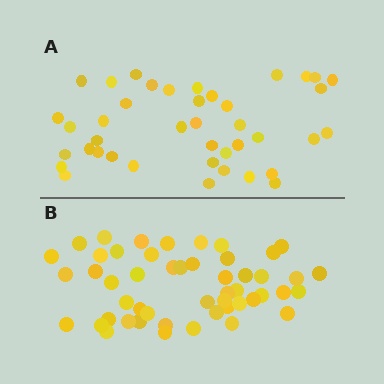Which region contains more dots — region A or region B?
Region B (the bottom region) has more dots.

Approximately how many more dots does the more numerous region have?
Region B has roughly 8 or so more dots than region A.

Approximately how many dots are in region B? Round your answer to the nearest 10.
About 50 dots.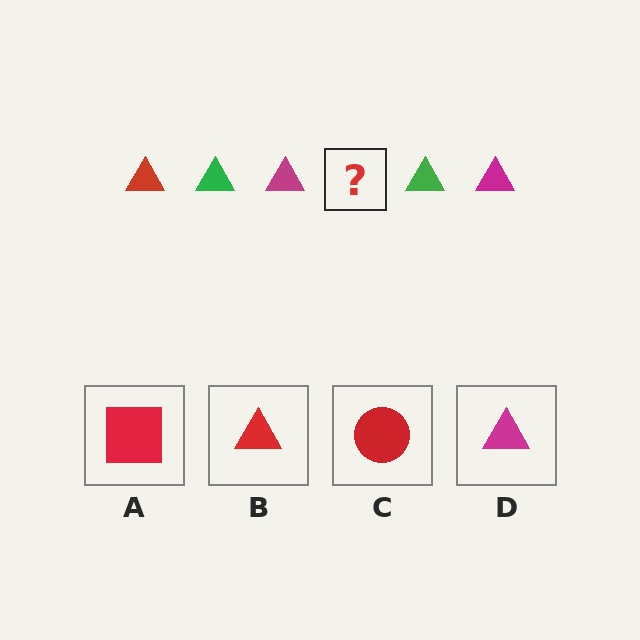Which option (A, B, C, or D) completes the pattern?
B.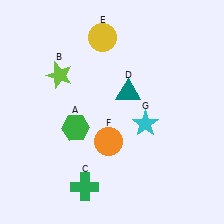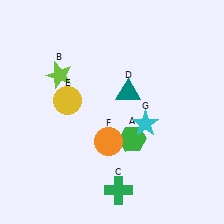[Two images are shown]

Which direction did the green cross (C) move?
The green cross (C) moved right.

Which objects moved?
The objects that moved are: the green hexagon (A), the green cross (C), the yellow circle (E).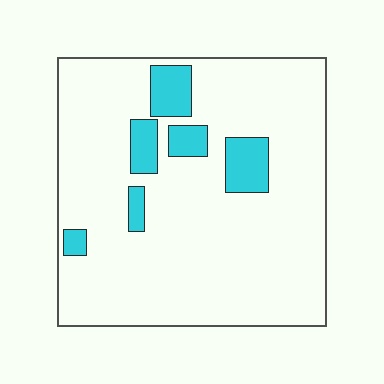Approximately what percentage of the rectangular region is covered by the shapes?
Approximately 10%.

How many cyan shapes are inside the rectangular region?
6.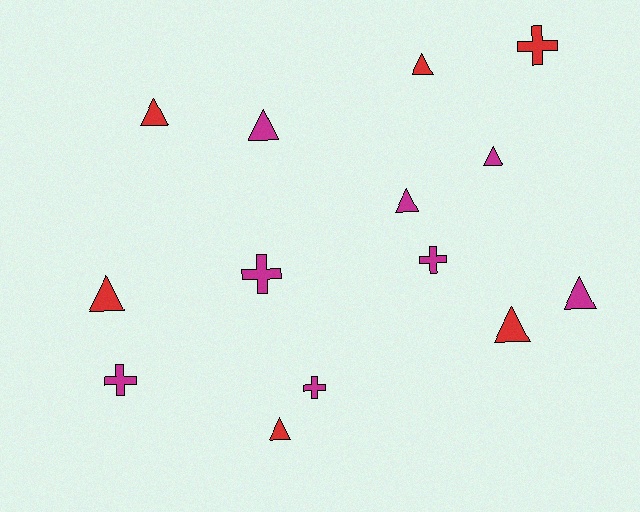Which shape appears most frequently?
Triangle, with 9 objects.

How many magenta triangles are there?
There are 4 magenta triangles.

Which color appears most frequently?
Magenta, with 8 objects.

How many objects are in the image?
There are 14 objects.